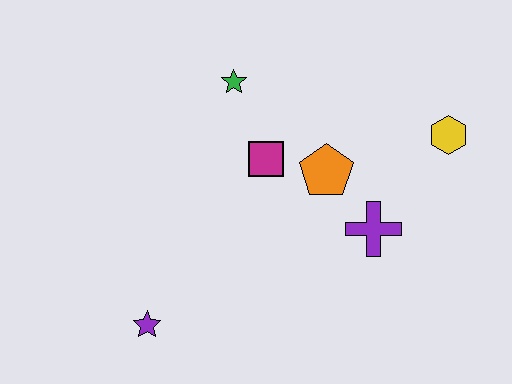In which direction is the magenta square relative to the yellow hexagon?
The magenta square is to the left of the yellow hexagon.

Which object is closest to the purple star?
The magenta square is closest to the purple star.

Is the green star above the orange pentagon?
Yes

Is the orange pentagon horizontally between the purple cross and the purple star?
Yes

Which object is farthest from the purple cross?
The purple star is farthest from the purple cross.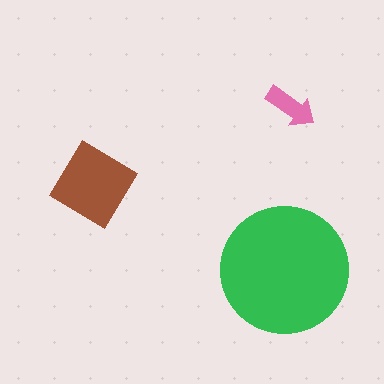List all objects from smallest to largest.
The pink arrow, the brown diamond, the green circle.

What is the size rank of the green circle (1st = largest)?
1st.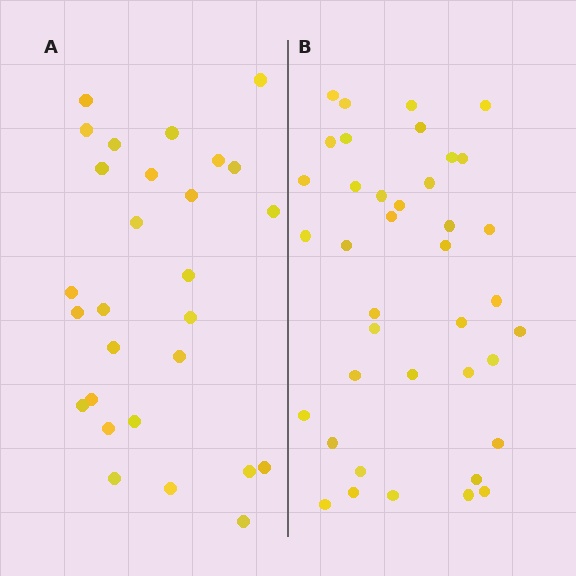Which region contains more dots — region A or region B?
Region B (the right region) has more dots.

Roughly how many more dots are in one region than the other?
Region B has roughly 12 or so more dots than region A.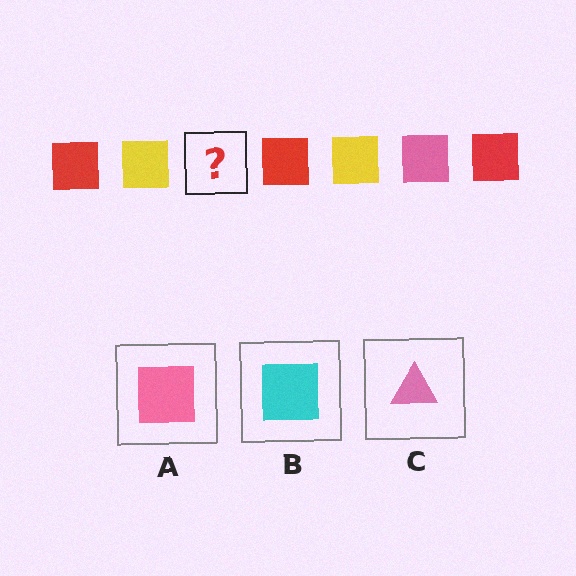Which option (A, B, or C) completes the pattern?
A.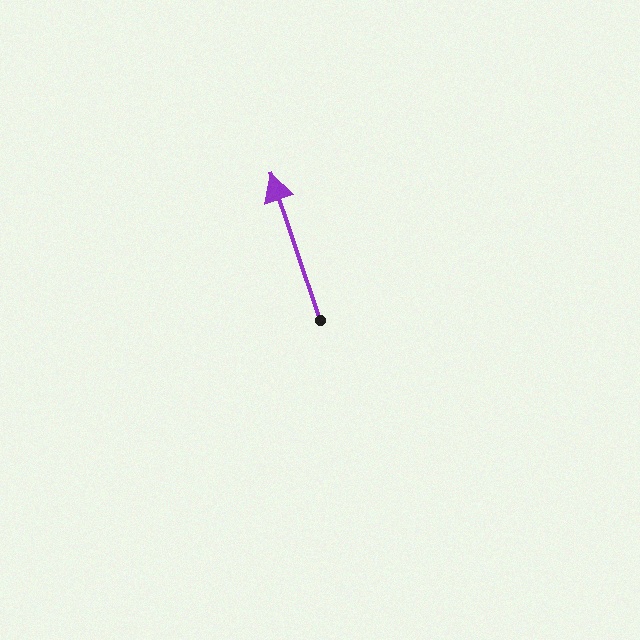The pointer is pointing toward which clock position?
Roughly 11 o'clock.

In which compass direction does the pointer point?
North.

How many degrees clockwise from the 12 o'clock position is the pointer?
Approximately 341 degrees.